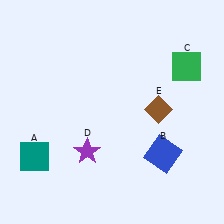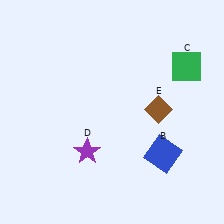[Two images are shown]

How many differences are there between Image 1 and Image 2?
There is 1 difference between the two images.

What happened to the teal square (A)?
The teal square (A) was removed in Image 2. It was in the bottom-left area of Image 1.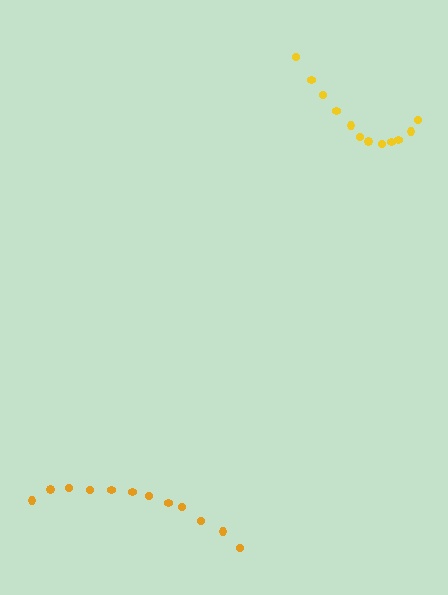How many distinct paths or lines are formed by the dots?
There are 2 distinct paths.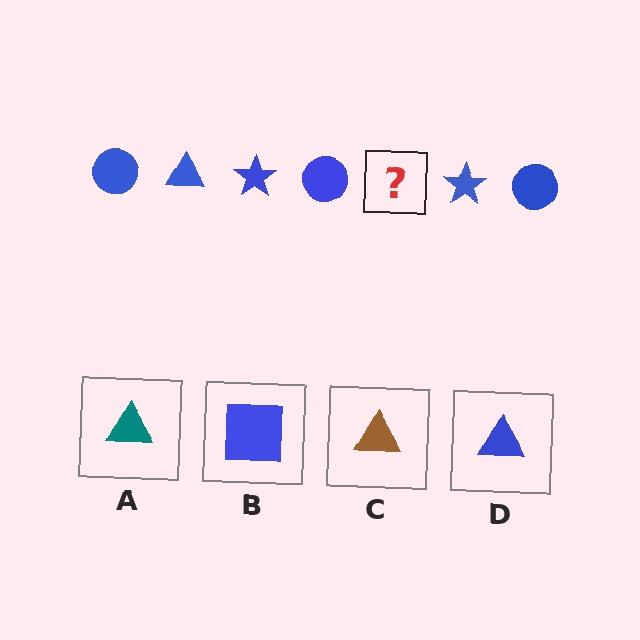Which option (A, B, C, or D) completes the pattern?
D.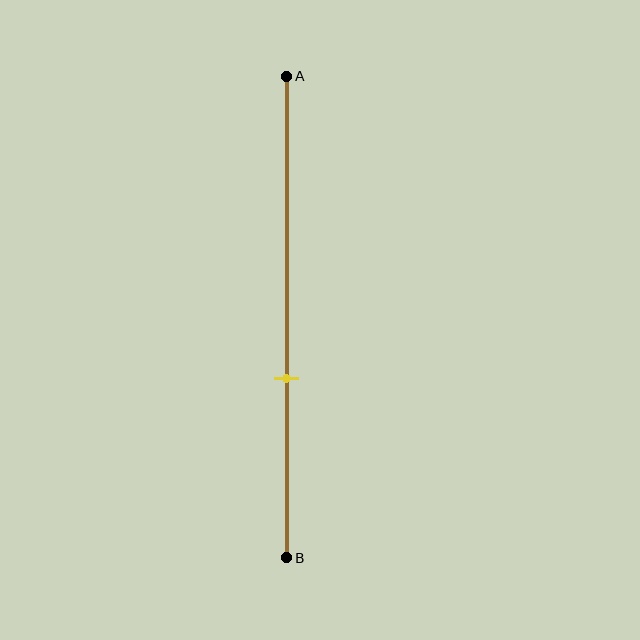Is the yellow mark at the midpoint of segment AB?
No, the mark is at about 65% from A, not at the 50% midpoint.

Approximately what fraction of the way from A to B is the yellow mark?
The yellow mark is approximately 65% of the way from A to B.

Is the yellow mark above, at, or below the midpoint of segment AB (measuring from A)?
The yellow mark is below the midpoint of segment AB.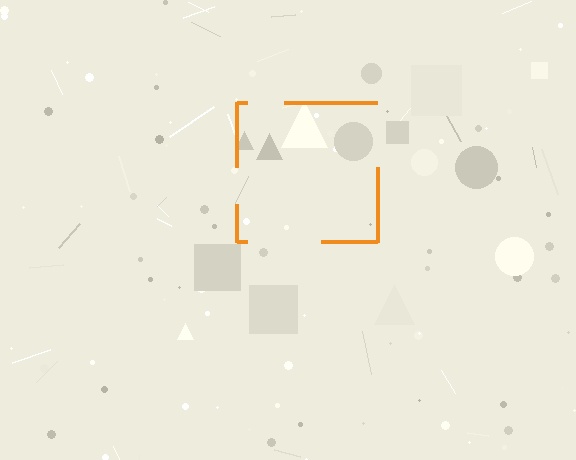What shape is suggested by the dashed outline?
The dashed outline suggests a square.